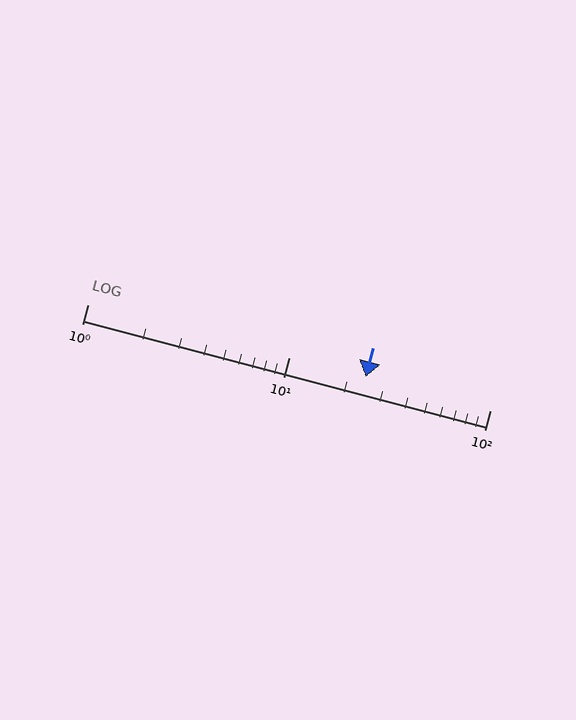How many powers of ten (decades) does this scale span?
The scale spans 2 decades, from 1 to 100.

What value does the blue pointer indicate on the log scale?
The pointer indicates approximately 24.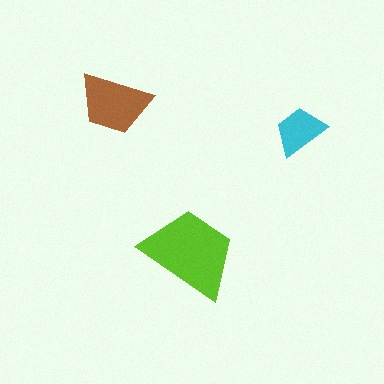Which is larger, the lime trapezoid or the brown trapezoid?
The lime one.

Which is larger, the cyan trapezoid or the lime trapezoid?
The lime one.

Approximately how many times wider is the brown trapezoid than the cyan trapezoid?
About 1.5 times wider.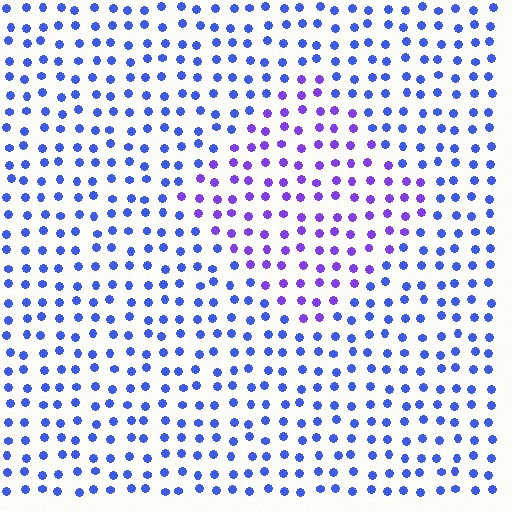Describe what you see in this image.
The image is filled with small blue elements in a uniform arrangement. A diamond-shaped region is visible where the elements are tinted to a slightly different hue, forming a subtle color boundary.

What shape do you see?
I see a diamond.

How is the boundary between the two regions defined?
The boundary is defined purely by a slight shift in hue (about 35 degrees). Spacing, size, and orientation are identical on both sides.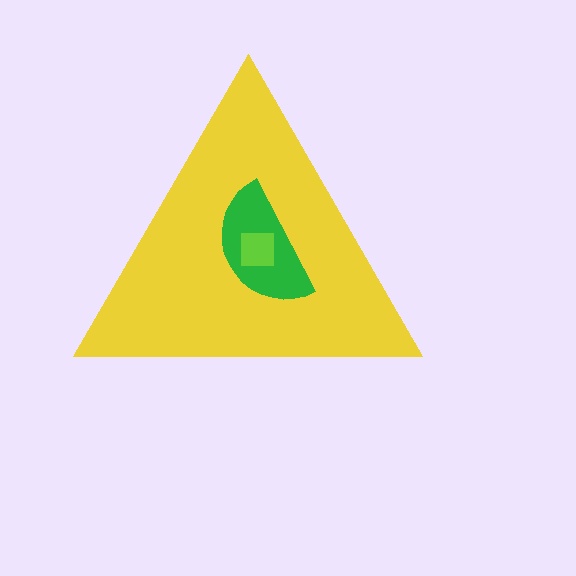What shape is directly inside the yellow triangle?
The green semicircle.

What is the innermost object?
The lime square.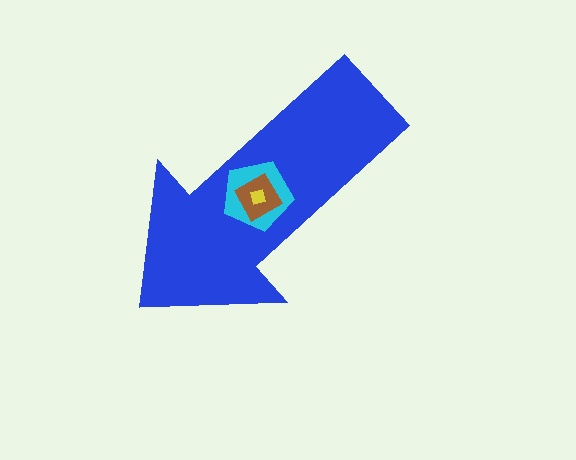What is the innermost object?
The yellow square.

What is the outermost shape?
The blue arrow.